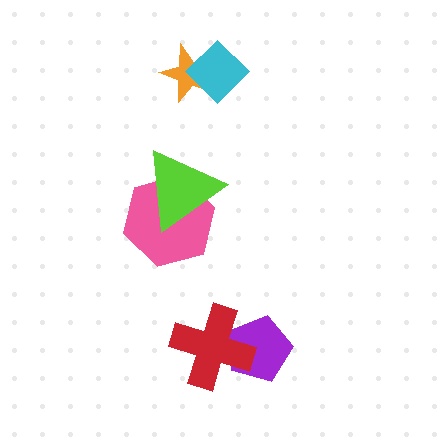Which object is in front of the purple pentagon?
The red cross is in front of the purple pentagon.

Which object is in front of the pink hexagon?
The lime triangle is in front of the pink hexagon.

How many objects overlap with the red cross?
1 object overlaps with the red cross.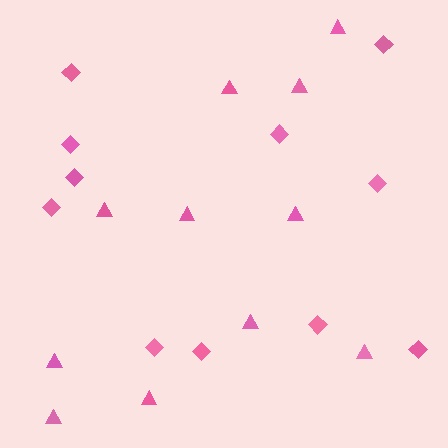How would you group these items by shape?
There are 2 groups: one group of triangles (11) and one group of diamonds (11).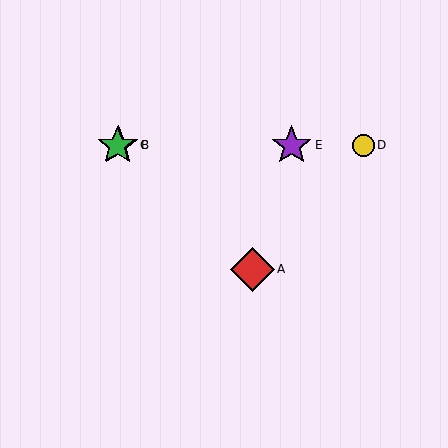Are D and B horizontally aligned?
Yes, both are at y≈145.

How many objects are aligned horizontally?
4 objects (B, C, D, E) are aligned horizontally.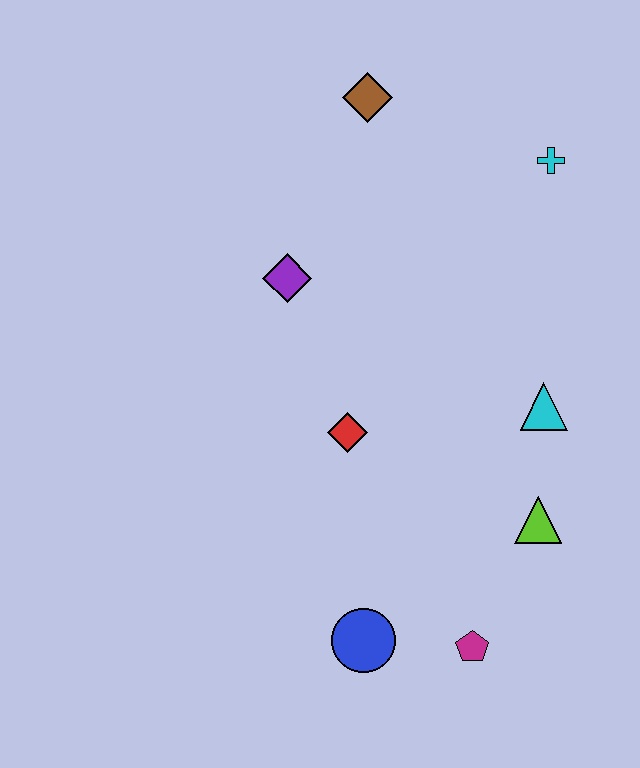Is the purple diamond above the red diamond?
Yes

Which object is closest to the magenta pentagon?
The blue circle is closest to the magenta pentagon.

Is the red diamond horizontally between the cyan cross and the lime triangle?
No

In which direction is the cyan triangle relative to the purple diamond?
The cyan triangle is to the right of the purple diamond.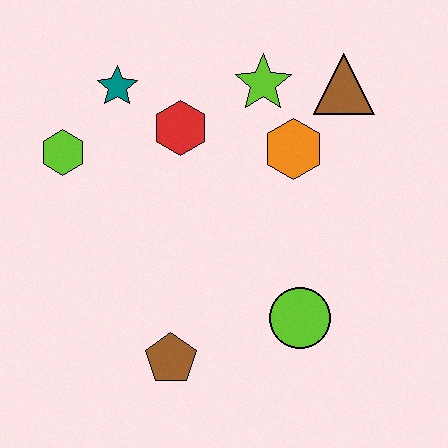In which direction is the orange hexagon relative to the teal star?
The orange hexagon is to the right of the teal star.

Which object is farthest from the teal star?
The lime circle is farthest from the teal star.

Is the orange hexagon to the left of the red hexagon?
No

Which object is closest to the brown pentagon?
The lime circle is closest to the brown pentagon.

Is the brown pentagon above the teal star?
No